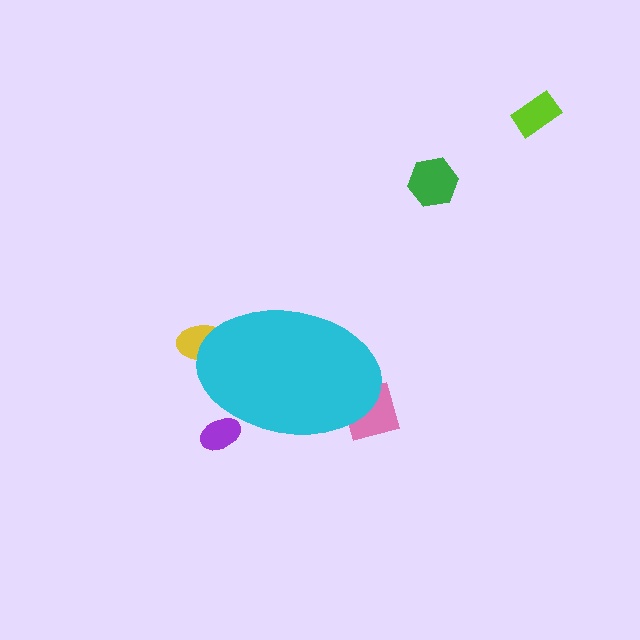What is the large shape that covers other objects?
A cyan ellipse.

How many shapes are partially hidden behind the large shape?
3 shapes are partially hidden.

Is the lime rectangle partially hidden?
No, the lime rectangle is fully visible.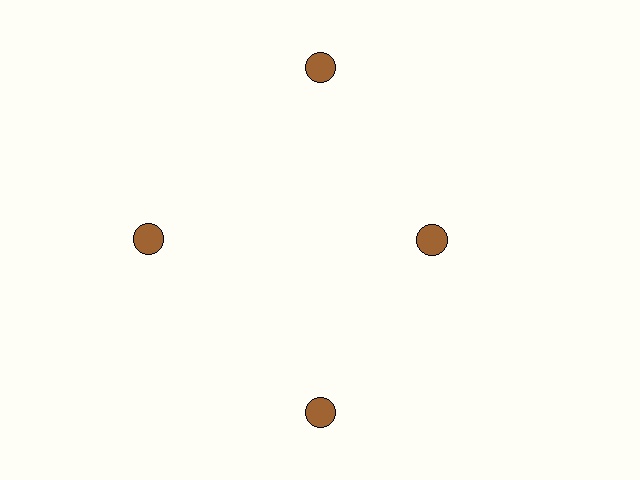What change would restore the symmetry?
The symmetry would be restored by moving it outward, back onto the ring so that all 4 circles sit at equal angles and equal distance from the center.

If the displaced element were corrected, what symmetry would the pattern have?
It would have 4-fold rotational symmetry — the pattern would map onto itself every 90 degrees.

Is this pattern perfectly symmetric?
No. The 4 brown circles are arranged in a ring, but one element near the 3 o'clock position is pulled inward toward the center, breaking the 4-fold rotational symmetry.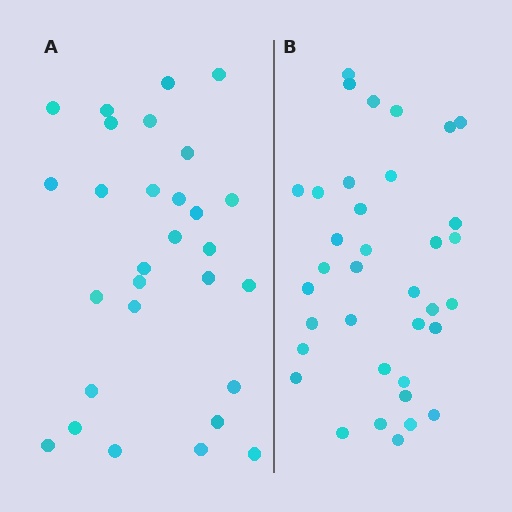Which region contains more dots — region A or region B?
Region B (the right region) has more dots.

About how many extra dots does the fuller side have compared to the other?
Region B has roughly 8 or so more dots than region A.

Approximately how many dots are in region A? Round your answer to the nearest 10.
About 30 dots. (The exact count is 29, which rounds to 30.)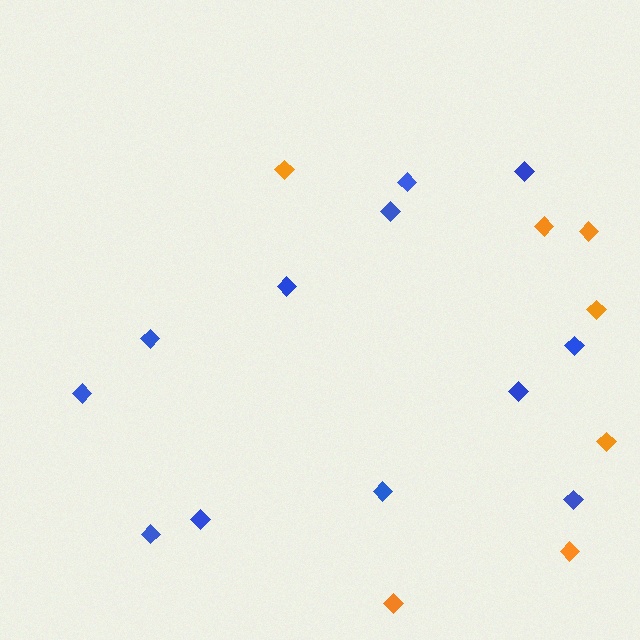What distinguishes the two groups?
There are 2 groups: one group of orange diamonds (7) and one group of blue diamonds (12).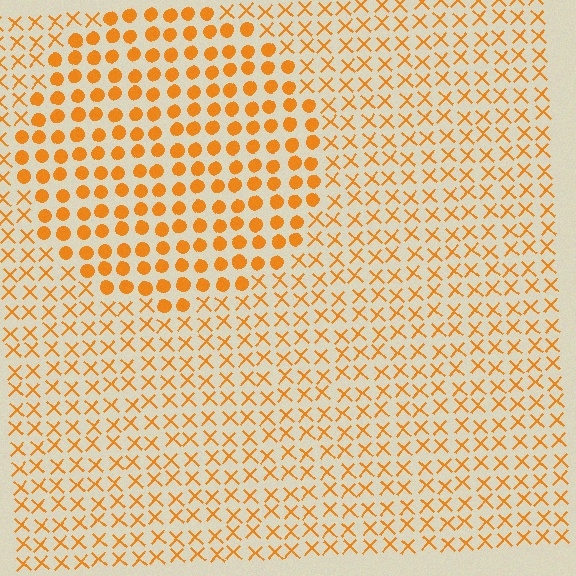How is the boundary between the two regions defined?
The boundary is defined by a change in element shape: circles inside vs. X marks outside. All elements share the same color and spacing.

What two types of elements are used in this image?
The image uses circles inside the circle region and X marks outside it.